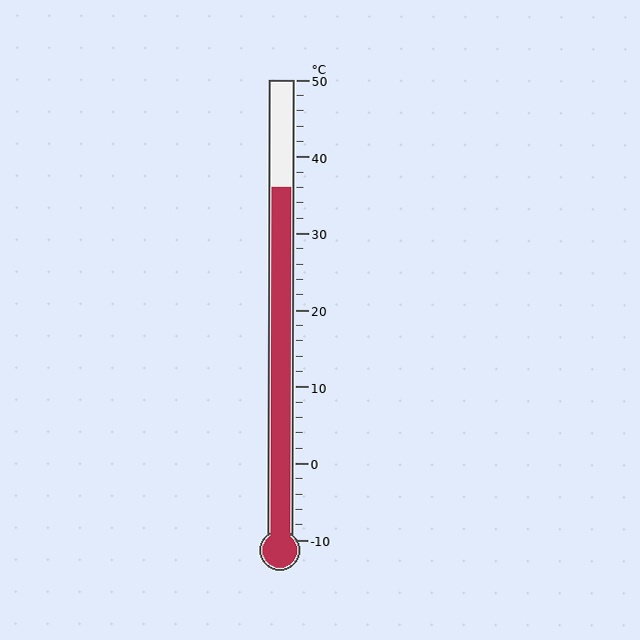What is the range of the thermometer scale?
The thermometer scale ranges from -10°C to 50°C.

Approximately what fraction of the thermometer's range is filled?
The thermometer is filled to approximately 75% of its range.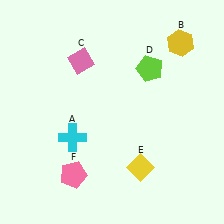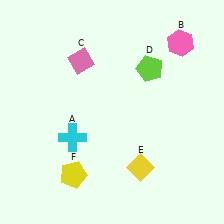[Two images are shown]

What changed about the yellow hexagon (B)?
In Image 1, B is yellow. In Image 2, it changed to pink.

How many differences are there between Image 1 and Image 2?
There are 2 differences between the two images.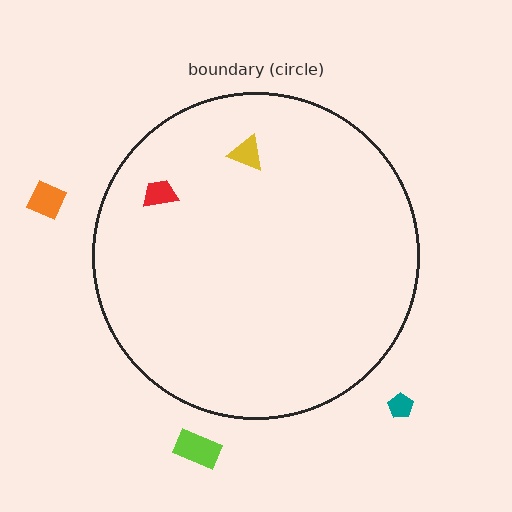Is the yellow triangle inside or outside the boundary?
Inside.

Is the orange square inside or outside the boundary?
Outside.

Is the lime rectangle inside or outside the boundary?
Outside.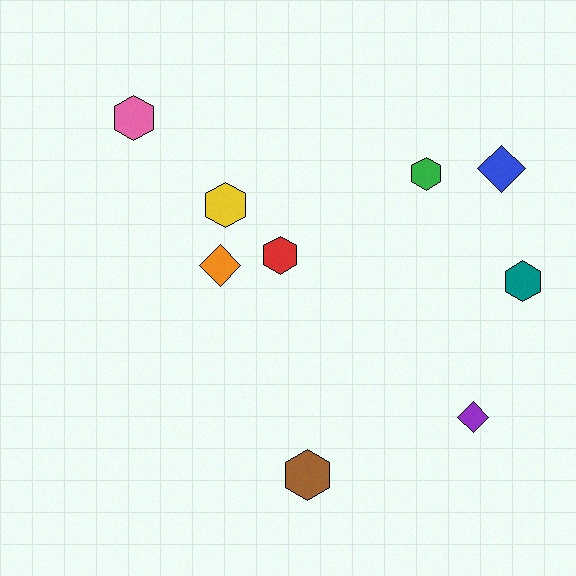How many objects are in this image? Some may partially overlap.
There are 9 objects.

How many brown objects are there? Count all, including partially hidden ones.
There is 1 brown object.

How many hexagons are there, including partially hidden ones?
There are 6 hexagons.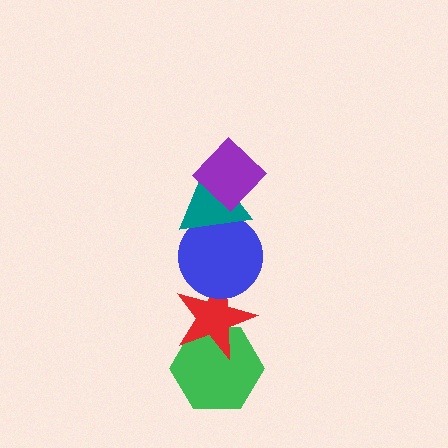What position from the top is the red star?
The red star is 4th from the top.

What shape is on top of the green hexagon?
The red star is on top of the green hexagon.